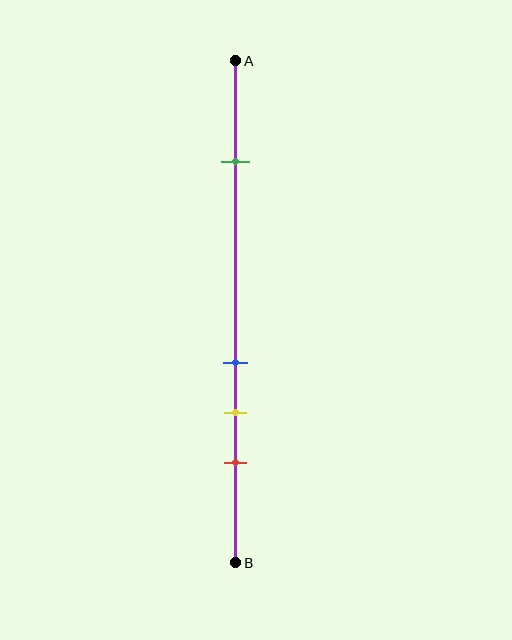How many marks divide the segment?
There are 4 marks dividing the segment.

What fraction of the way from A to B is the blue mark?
The blue mark is approximately 60% (0.6) of the way from A to B.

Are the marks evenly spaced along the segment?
No, the marks are not evenly spaced.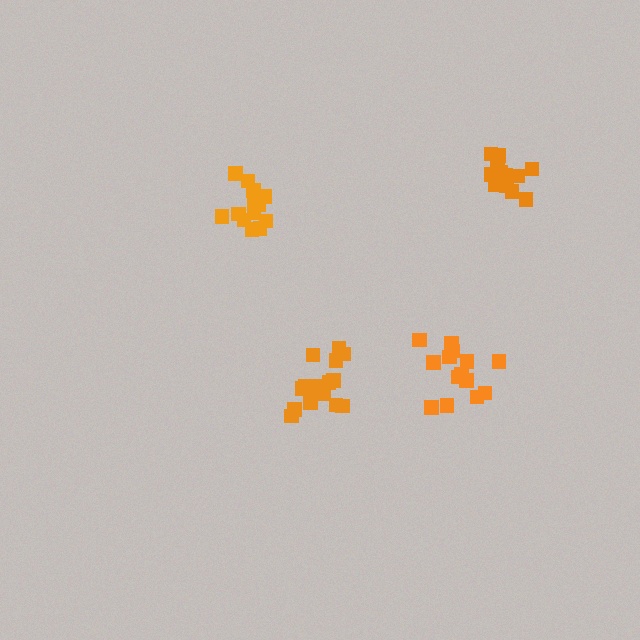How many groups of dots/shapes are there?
There are 4 groups.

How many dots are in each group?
Group 1: 13 dots, Group 2: 14 dots, Group 3: 13 dots, Group 4: 16 dots (56 total).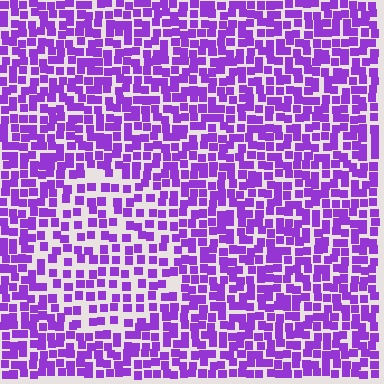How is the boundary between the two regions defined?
The boundary is defined by a change in element density (approximately 1.6x ratio). All elements are the same color, size, and shape.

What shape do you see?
I see a circle.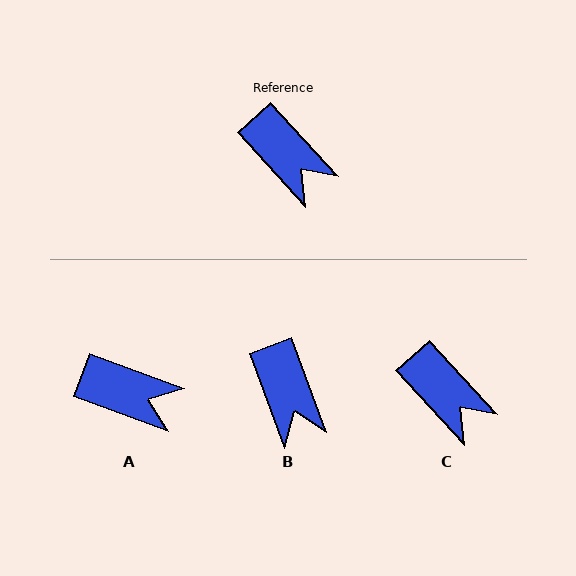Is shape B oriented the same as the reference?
No, it is off by about 22 degrees.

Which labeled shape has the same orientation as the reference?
C.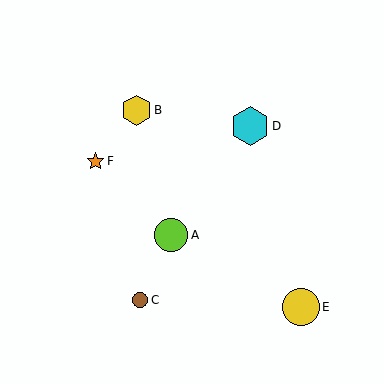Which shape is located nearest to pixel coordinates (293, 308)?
The yellow circle (labeled E) at (301, 307) is nearest to that location.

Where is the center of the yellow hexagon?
The center of the yellow hexagon is at (137, 110).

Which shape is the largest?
The cyan hexagon (labeled D) is the largest.